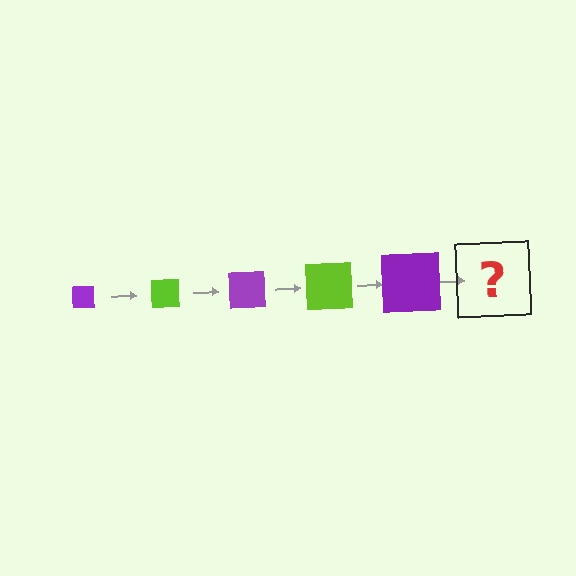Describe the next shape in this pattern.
It should be a lime square, larger than the previous one.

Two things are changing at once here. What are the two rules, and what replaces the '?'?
The two rules are that the square grows larger each step and the color cycles through purple and lime. The '?' should be a lime square, larger than the previous one.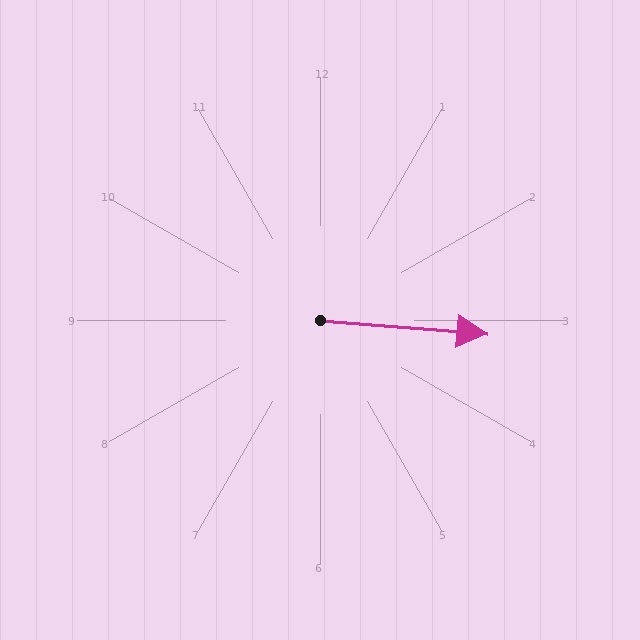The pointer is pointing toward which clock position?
Roughly 3 o'clock.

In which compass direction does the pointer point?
East.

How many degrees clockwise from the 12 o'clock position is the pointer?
Approximately 95 degrees.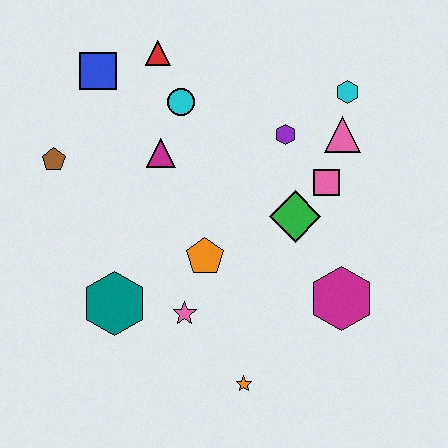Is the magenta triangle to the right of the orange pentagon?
No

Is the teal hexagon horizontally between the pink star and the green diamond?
No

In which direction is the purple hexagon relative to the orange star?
The purple hexagon is above the orange star.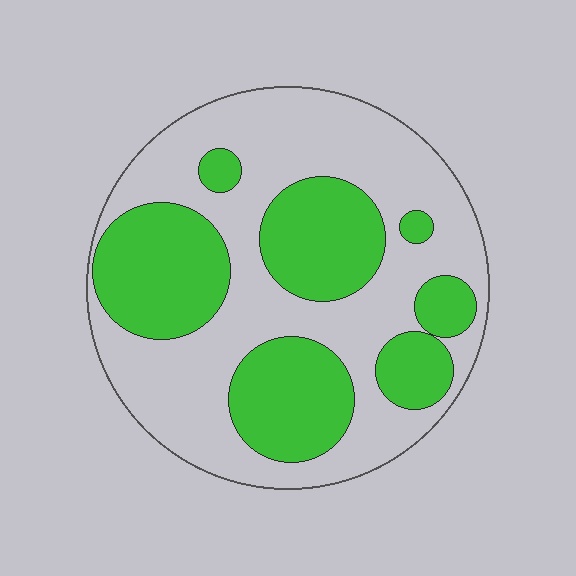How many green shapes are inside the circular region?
7.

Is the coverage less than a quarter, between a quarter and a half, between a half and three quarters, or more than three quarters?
Between a quarter and a half.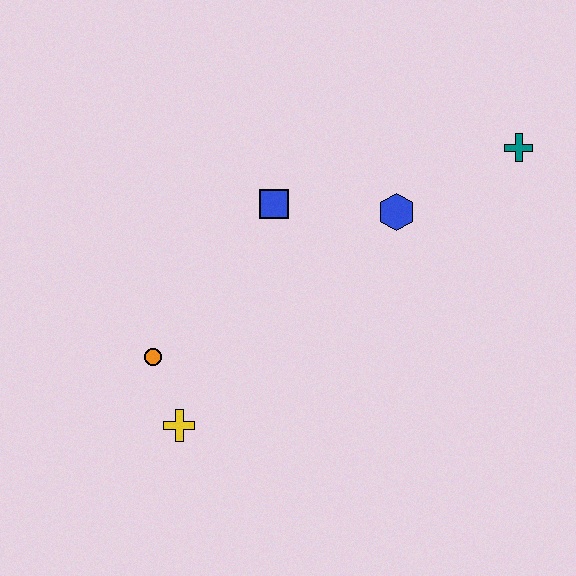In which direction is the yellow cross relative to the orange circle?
The yellow cross is below the orange circle.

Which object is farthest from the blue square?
The teal cross is farthest from the blue square.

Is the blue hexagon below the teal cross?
Yes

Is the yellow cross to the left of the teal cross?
Yes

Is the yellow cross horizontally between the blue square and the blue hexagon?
No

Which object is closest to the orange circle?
The yellow cross is closest to the orange circle.